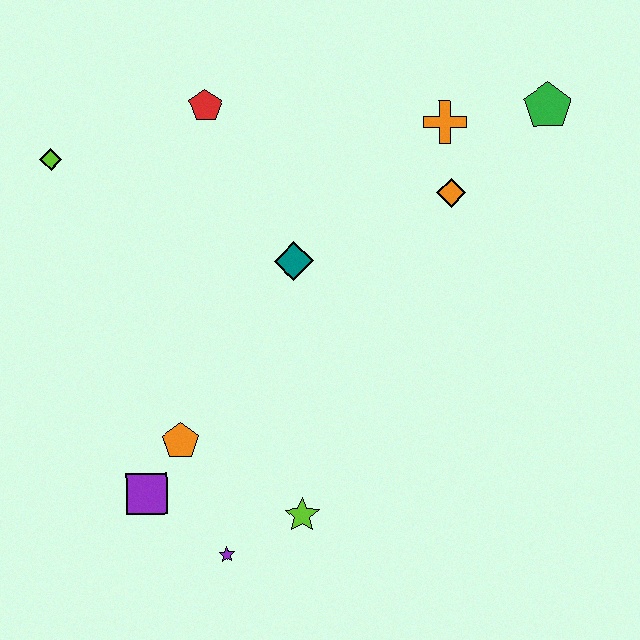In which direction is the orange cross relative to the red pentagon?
The orange cross is to the right of the red pentagon.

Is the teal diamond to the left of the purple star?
No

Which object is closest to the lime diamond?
The red pentagon is closest to the lime diamond.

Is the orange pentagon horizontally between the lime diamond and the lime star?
Yes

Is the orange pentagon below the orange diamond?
Yes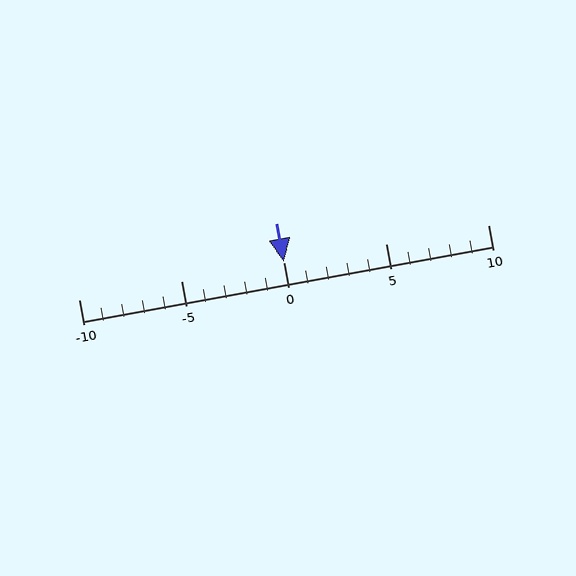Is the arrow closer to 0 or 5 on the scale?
The arrow is closer to 0.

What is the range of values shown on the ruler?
The ruler shows values from -10 to 10.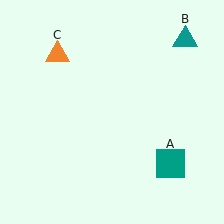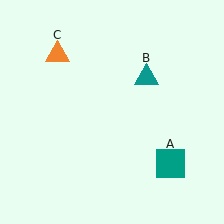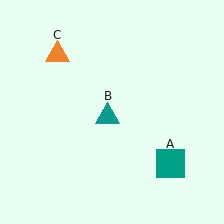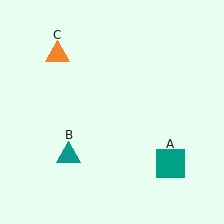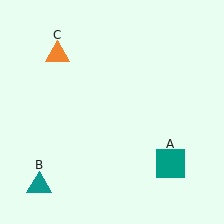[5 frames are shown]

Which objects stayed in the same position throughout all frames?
Teal square (object A) and orange triangle (object C) remained stationary.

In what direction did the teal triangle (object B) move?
The teal triangle (object B) moved down and to the left.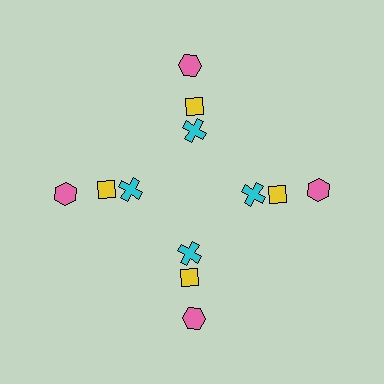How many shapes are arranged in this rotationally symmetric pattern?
There are 12 shapes, arranged in 4 groups of 3.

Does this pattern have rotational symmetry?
Yes, this pattern has 4-fold rotational symmetry. It looks the same after rotating 90 degrees around the center.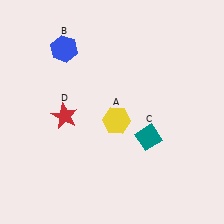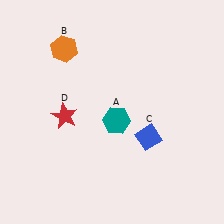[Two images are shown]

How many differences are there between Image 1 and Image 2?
There are 3 differences between the two images.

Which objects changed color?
A changed from yellow to teal. B changed from blue to orange. C changed from teal to blue.